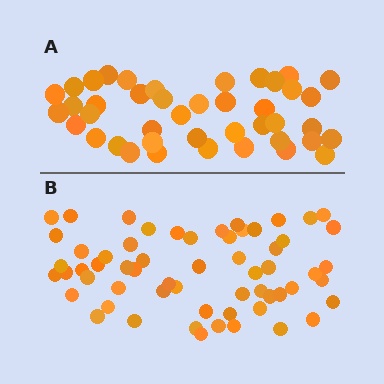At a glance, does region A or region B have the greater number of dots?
Region B (the bottom region) has more dots.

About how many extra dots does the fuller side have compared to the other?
Region B has approximately 20 more dots than region A.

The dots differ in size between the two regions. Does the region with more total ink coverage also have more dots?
No. Region A has more total ink coverage because its dots are larger, but region B actually contains more individual dots. Total area can be misleading — the number of items is what matters here.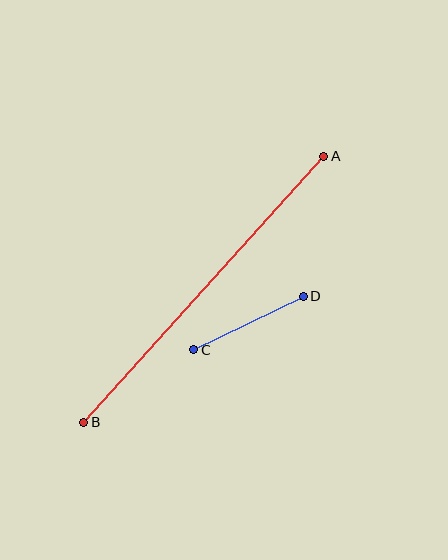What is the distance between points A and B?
The distance is approximately 358 pixels.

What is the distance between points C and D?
The distance is approximately 122 pixels.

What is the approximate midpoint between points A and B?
The midpoint is at approximately (204, 289) pixels.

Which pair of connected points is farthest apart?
Points A and B are farthest apart.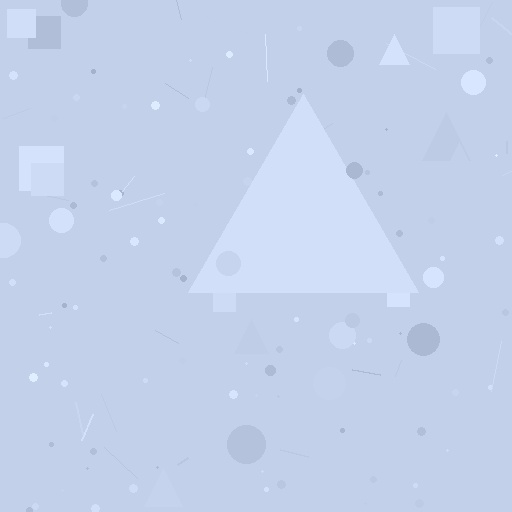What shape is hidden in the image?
A triangle is hidden in the image.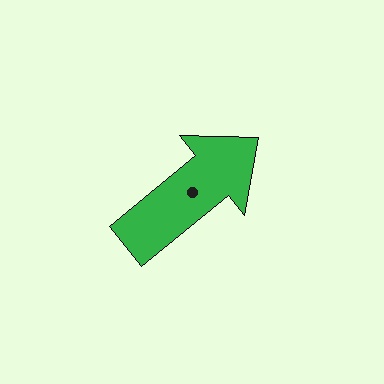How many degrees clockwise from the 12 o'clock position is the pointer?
Approximately 51 degrees.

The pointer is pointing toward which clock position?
Roughly 2 o'clock.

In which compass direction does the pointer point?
Northeast.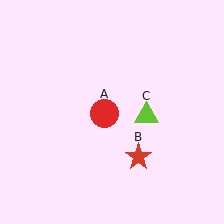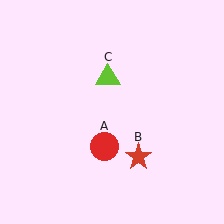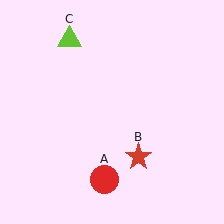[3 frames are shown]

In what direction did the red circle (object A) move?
The red circle (object A) moved down.